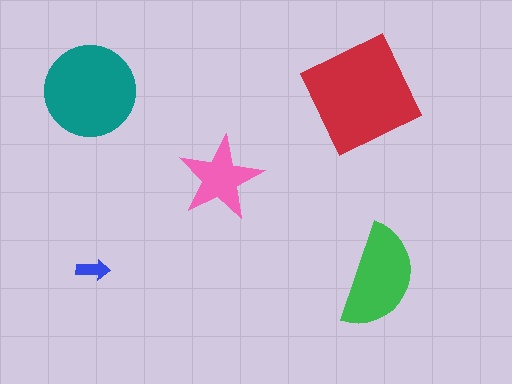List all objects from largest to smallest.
The red diamond, the teal circle, the green semicircle, the pink star, the blue arrow.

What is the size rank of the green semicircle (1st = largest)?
3rd.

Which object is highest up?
The teal circle is topmost.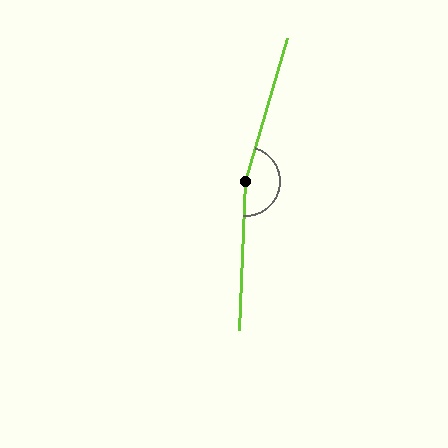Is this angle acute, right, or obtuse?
It is obtuse.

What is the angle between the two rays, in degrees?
Approximately 166 degrees.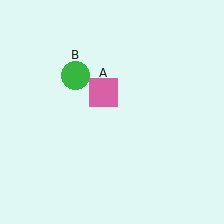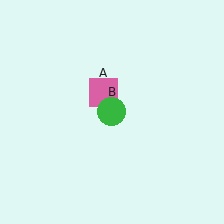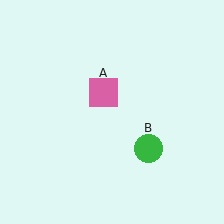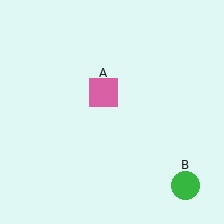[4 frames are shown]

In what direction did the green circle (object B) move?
The green circle (object B) moved down and to the right.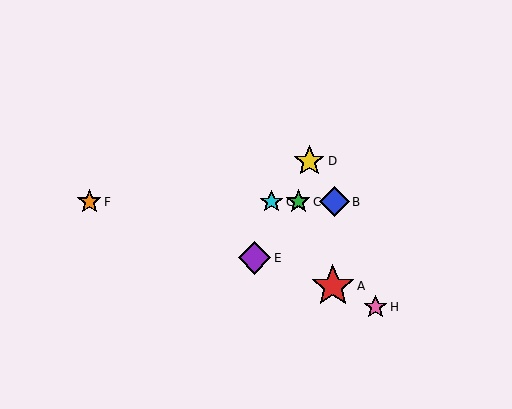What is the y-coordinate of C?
Object C is at y≈202.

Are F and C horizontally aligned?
Yes, both are at y≈202.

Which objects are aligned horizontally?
Objects B, C, F, G are aligned horizontally.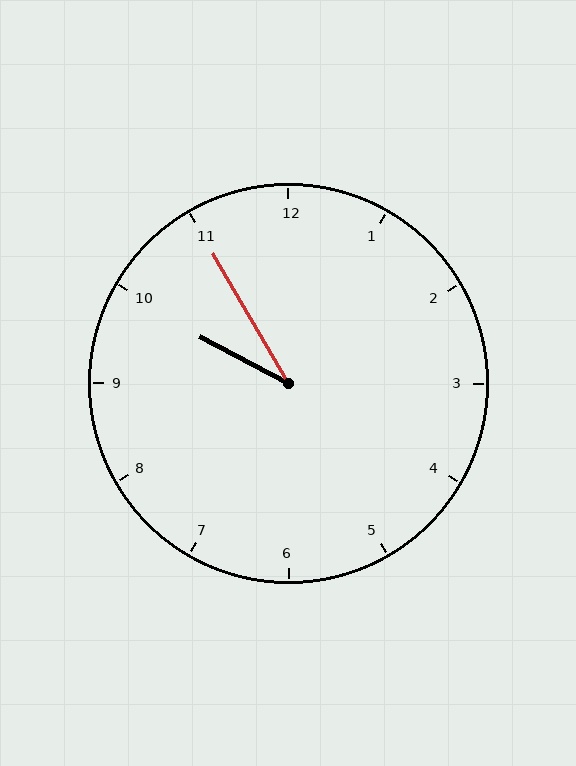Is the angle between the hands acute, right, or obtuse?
It is acute.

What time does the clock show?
9:55.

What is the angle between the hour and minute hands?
Approximately 32 degrees.